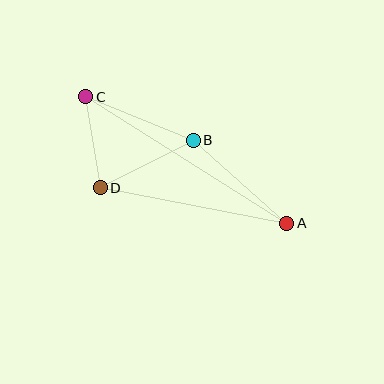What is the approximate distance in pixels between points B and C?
The distance between B and C is approximately 116 pixels.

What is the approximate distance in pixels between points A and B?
The distance between A and B is approximately 125 pixels.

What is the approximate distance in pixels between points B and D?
The distance between B and D is approximately 104 pixels.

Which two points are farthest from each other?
Points A and C are farthest from each other.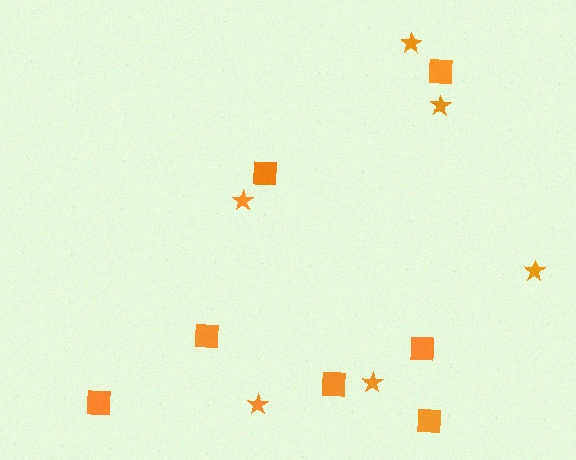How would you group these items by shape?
There are 2 groups: one group of stars (6) and one group of squares (7).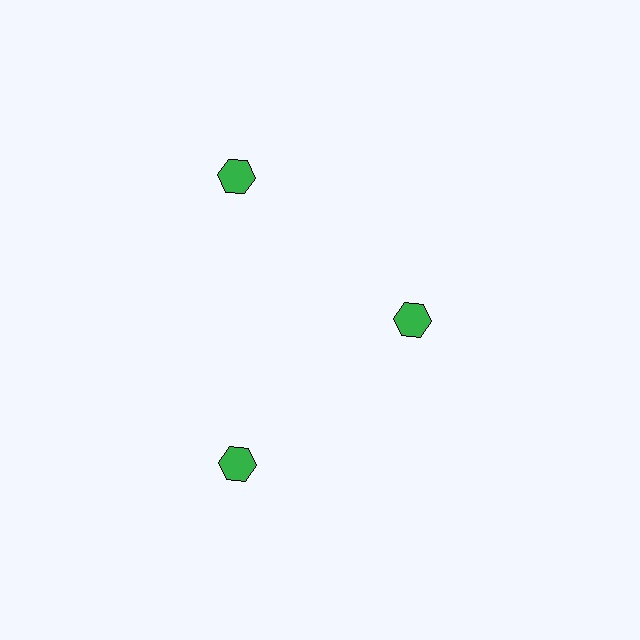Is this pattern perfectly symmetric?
No. The 3 green hexagons are arranged in a ring, but one element near the 3 o'clock position is pulled inward toward the center, breaking the 3-fold rotational symmetry.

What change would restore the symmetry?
The symmetry would be restored by moving it outward, back onto the ring so that all 3 hexagons sit at equal angles and equal distance from the center.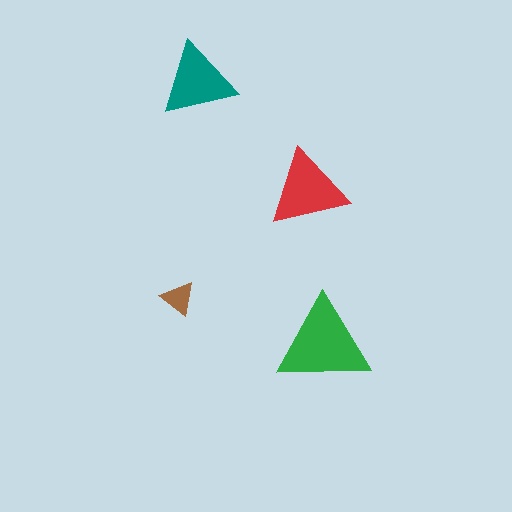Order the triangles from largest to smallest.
the green one, the red one, the teal one, the brown one.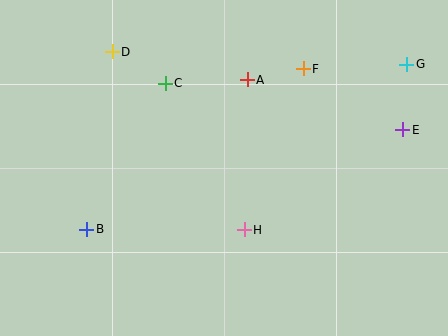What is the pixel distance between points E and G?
The distance between E and G is 66 pixels.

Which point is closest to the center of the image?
Point H at (244, 230) is closest to the center.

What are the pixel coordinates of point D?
Point D is at (112, 52).